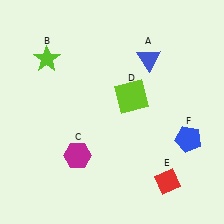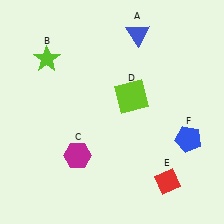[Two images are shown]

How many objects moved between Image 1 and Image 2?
1 object moved between the two images.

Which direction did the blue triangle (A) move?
The blue triangle (A) moved up.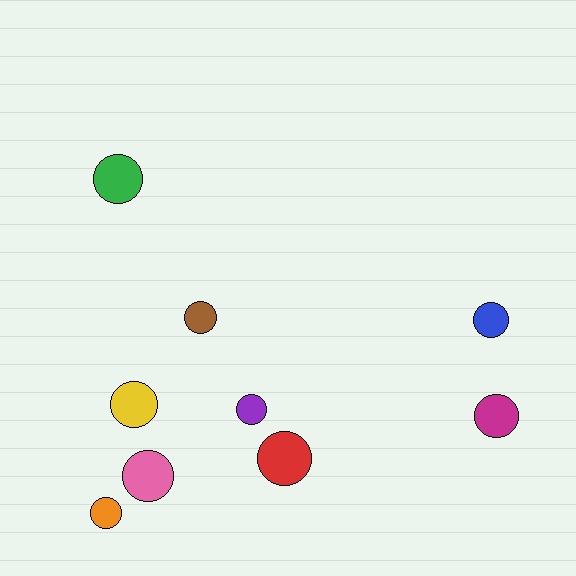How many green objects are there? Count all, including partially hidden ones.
There is 1 green object.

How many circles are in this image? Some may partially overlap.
There are 9 circles.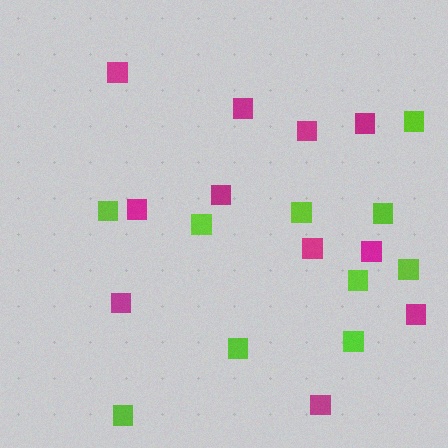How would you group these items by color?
There are 2 groups: one group of magenta squares (11) and one group of lime squares (10).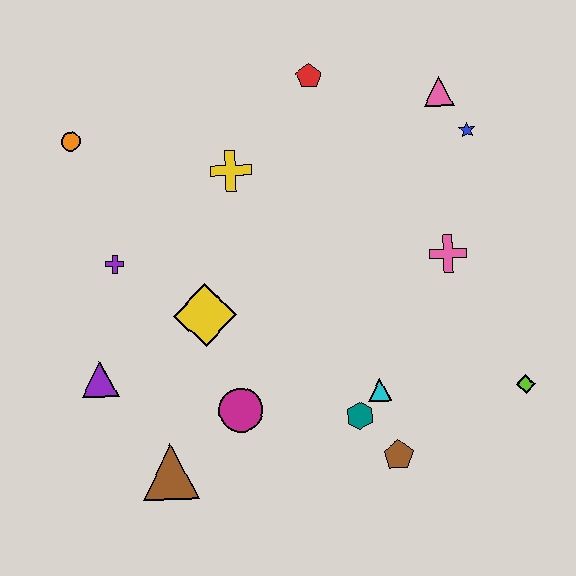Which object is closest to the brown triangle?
The magenta circle is closest to the brown triangle.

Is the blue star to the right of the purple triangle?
Yes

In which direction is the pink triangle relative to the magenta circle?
The pink triangle is above the magenta circle.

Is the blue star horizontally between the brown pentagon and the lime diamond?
Yes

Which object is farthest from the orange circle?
The lime diamond is farthest from the orange circle.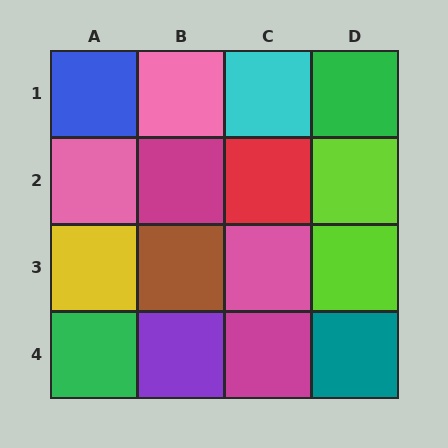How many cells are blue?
1 cell is blue.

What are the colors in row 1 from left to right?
Blue, pink, cyan, green.